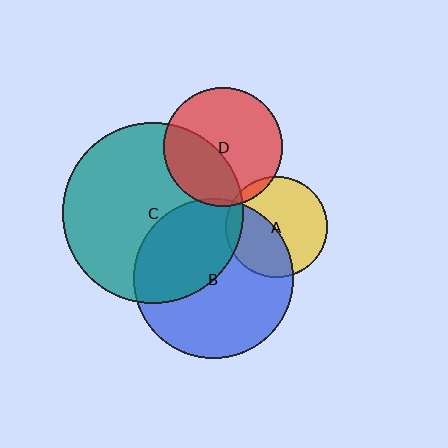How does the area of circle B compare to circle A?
Approximately 2.5 times.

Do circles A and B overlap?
Yes.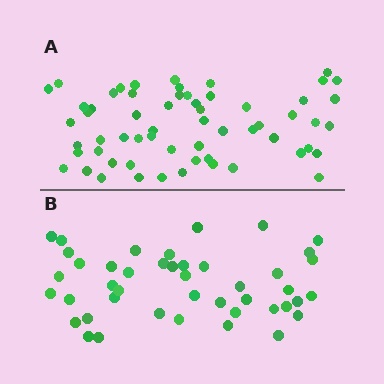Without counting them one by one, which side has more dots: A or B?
Region A (the top region) has more dots.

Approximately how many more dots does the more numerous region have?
Region A has approximately 15 more dots than region B.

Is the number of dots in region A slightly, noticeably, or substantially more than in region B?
Region A has noticeably more, but not dramatically so. The ratio is roughly 1.4 to 1.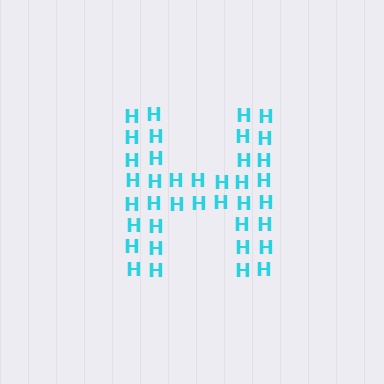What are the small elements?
The small elements are letter H's.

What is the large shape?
The large shape is the letter H.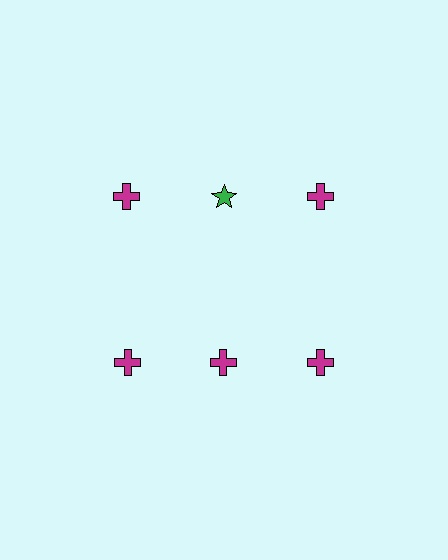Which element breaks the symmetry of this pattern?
The green star in the top row, second from left column breaks the symmetry. All other shapes are magenta crosses.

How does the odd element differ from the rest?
It differs in both color (green instead of magenta) and shape (star instead of cross).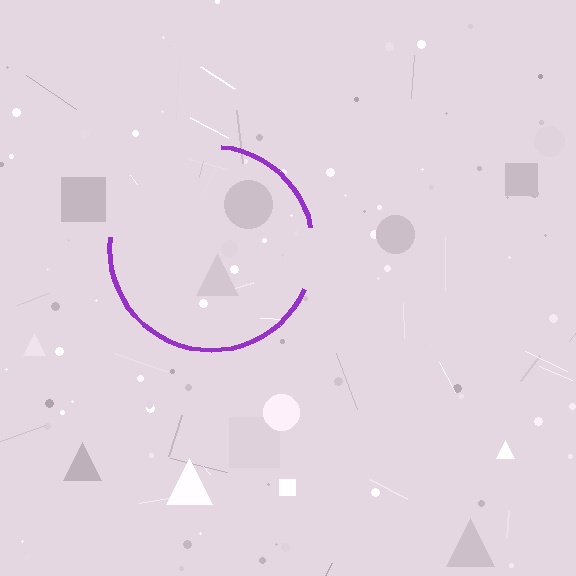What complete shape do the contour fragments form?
The contour fragments form a circle.